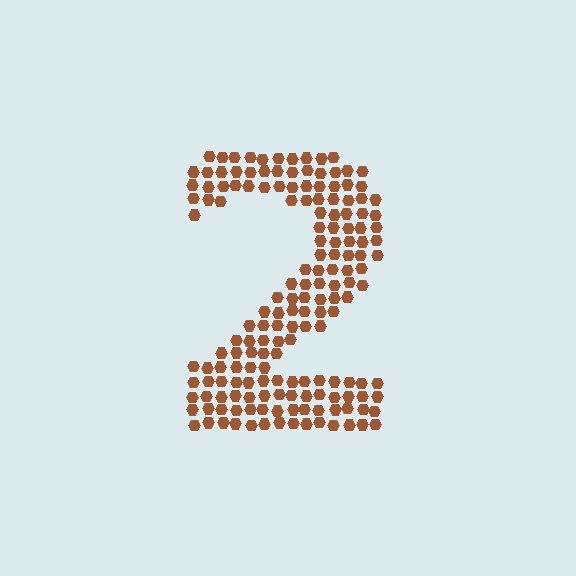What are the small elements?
The small elements are hexagons.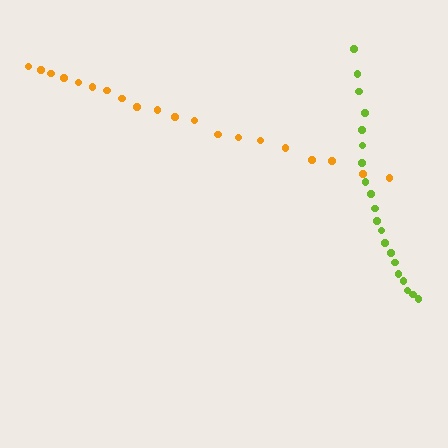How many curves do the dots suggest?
There are 2 distinct paths.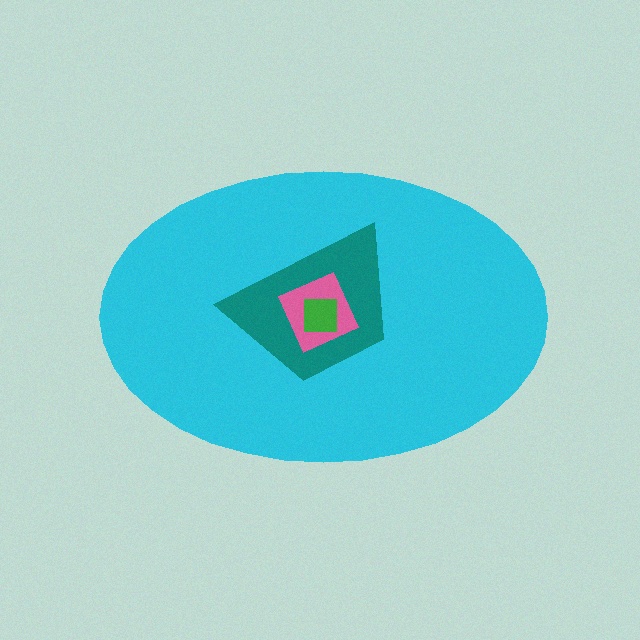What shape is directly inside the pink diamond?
The green square.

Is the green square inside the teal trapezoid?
Yes.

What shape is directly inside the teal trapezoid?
The pink diamond.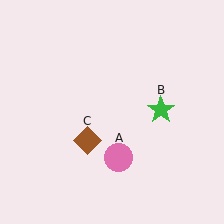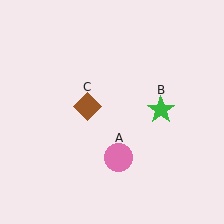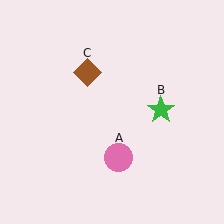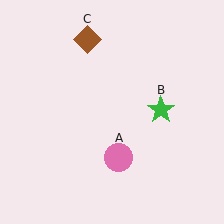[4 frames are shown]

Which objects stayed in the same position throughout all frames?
Pink circle (object A) and green star (object B) remained stationary.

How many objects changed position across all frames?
1 object changed position: brown diamond (object C).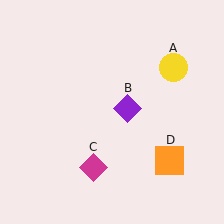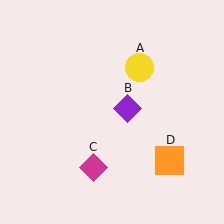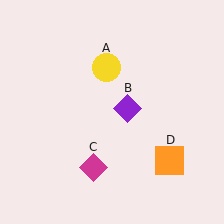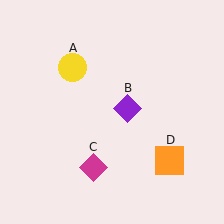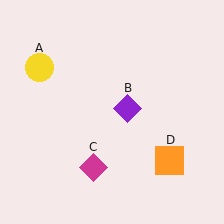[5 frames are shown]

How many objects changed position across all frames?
1 object changed position: yellow circle (object A).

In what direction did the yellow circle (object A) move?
The yellow circle (object A) moved left.